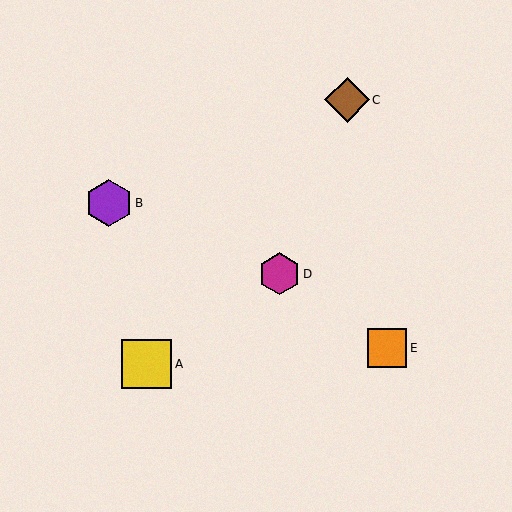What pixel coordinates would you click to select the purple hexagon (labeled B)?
Click at (109, 203) to select the purple hexagon B.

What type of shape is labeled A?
Shape A is a yellow square.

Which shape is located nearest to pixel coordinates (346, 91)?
The brown diamond (labeled C) at (347, 100) is nearest to that location.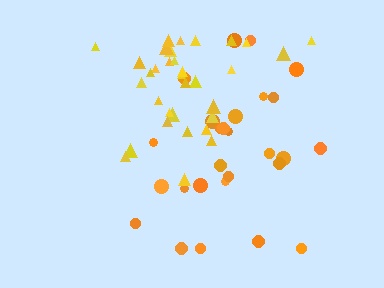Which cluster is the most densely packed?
Orange.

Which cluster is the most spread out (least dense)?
Yellow.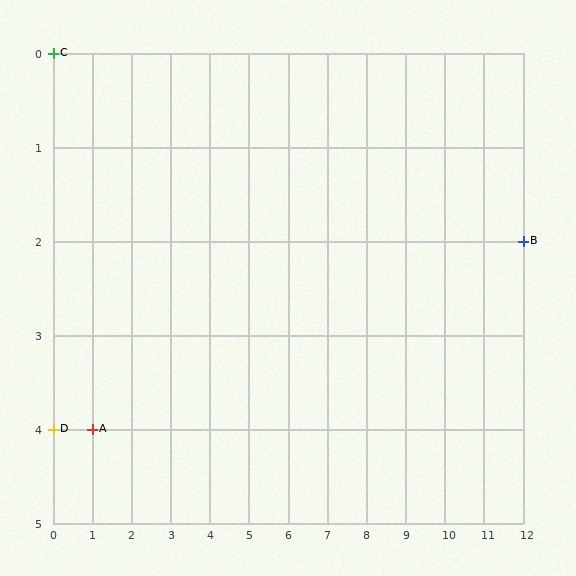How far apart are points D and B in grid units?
Points D and B are 12 columns and 2 rows apart (about 12.2 grid units diagonally).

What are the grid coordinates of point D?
Point D is at grid coordinates (0, 4).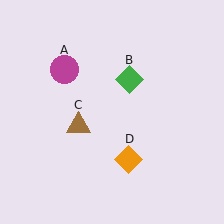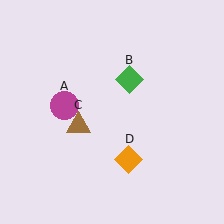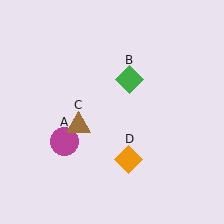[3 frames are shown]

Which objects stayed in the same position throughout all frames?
Green diamond (object B) and brown triangle (object C) and orange diamond (object D) remained stationary.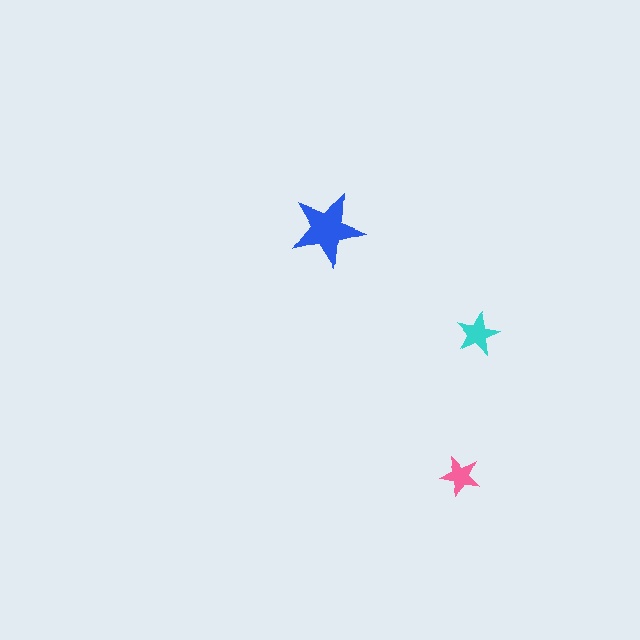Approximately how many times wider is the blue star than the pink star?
About 2 times wider.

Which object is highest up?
The blue star is topmost.